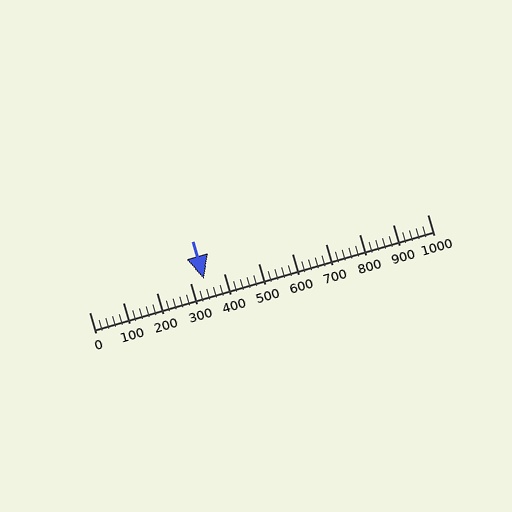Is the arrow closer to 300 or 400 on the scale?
The arrow is closer to 300.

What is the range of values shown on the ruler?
The ruler shows values from 0 to 1000.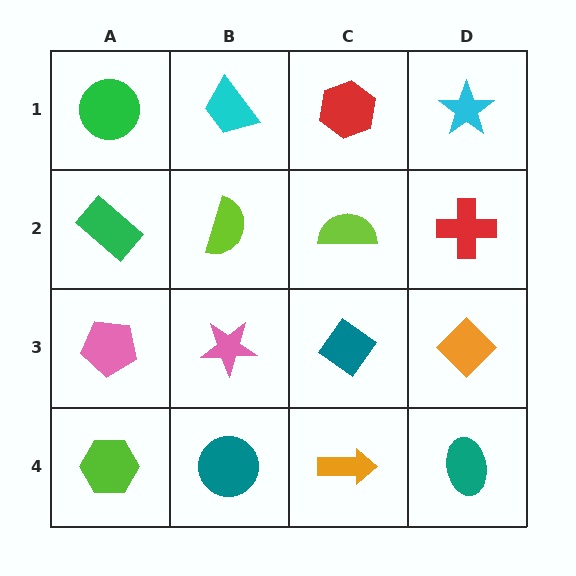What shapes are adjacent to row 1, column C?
A lime semicircle (row 2, column C), a cyan trapezoid (row 1, column B), a cyan star (row 1, column D).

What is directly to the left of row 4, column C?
A teal circle.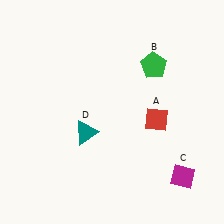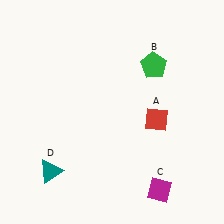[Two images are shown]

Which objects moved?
The objects that moved are: the magenta diamond (C), the teal triangle (D).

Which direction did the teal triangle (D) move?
The teal triangle (D) moved down.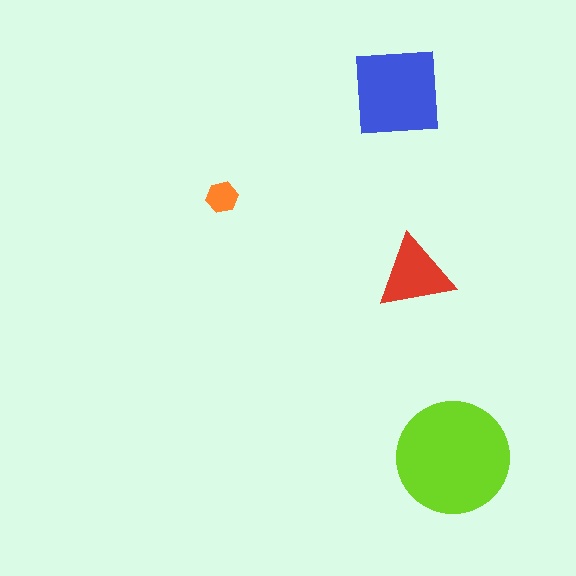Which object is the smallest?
The orange hexagon.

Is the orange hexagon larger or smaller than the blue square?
Smaller.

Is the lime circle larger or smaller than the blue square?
Larger.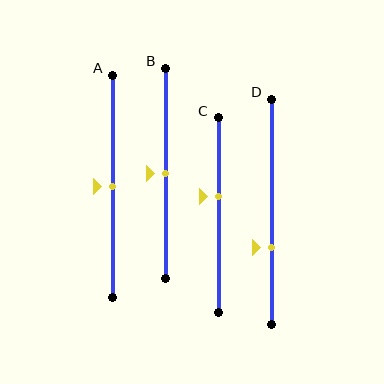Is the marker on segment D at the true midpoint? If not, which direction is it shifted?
No, the marker on segment D is shifted downward by about 16% of the segment length.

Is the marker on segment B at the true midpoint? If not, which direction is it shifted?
Yes, the marker on segment B is at the true midpoint.